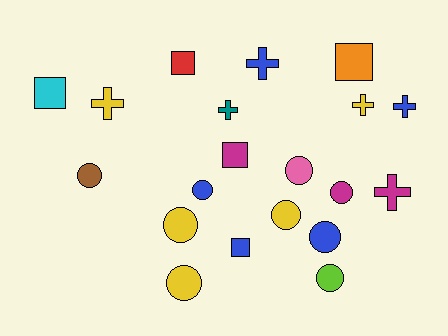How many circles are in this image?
There are 9 circles.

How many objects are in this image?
There are 20 objects.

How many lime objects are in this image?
There is 1 lime object.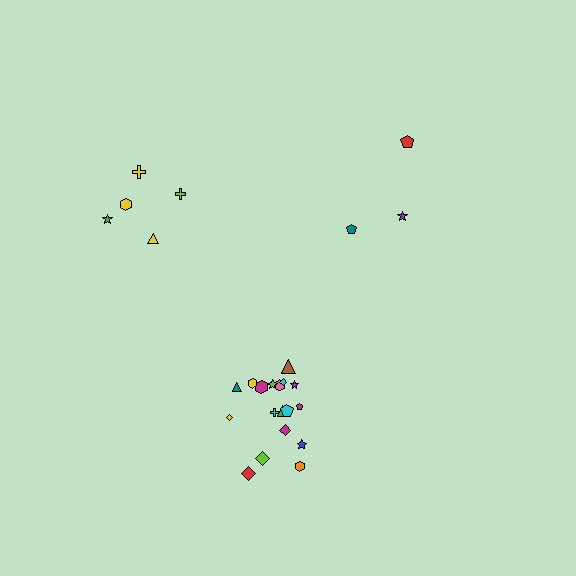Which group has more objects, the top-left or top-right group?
The top-left group.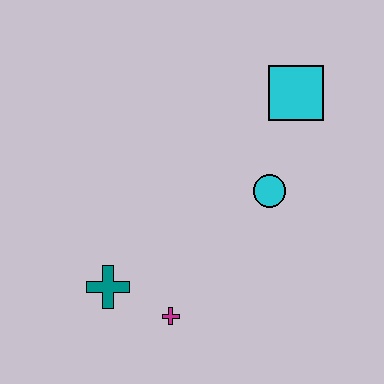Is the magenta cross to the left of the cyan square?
Yes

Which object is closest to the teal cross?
The magenta cross is closest to the teal cross.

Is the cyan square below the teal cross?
No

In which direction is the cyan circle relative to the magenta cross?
The cyan circle is above the magenta cross.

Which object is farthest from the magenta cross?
The cyan square is farthest from the magenta cross.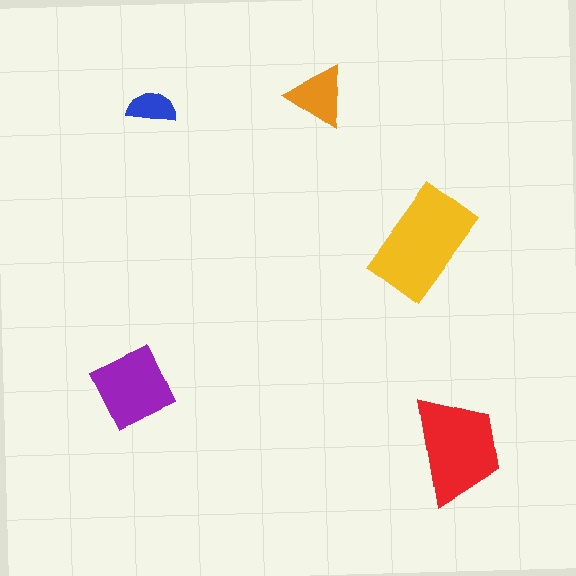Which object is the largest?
The yellow rectangle.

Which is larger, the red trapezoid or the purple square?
The red trapezoid.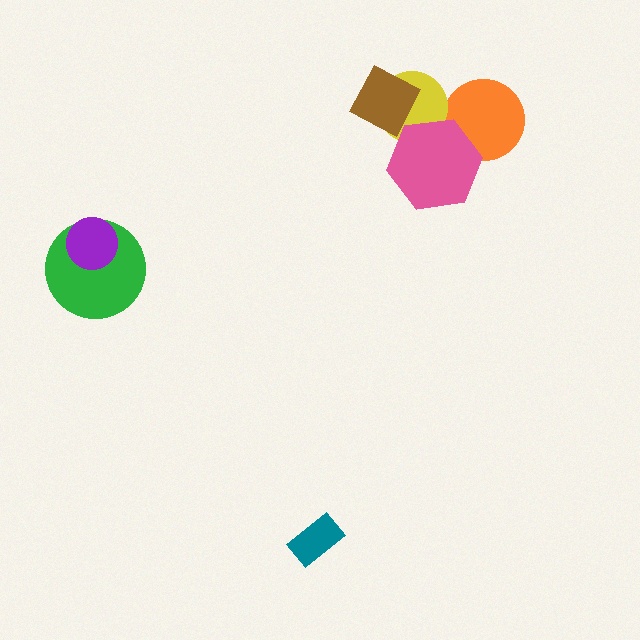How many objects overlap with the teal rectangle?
0 objects overlap with the teal rectangle.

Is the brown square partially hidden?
No, no other shape covers it.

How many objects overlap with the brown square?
1 object overlaps with the brown square.